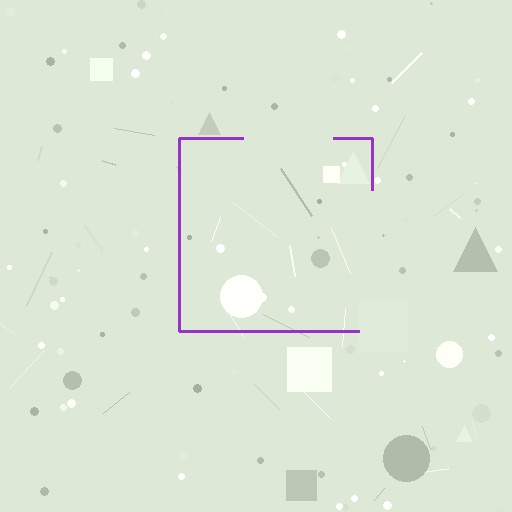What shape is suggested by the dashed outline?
The dashed outline suggests a square.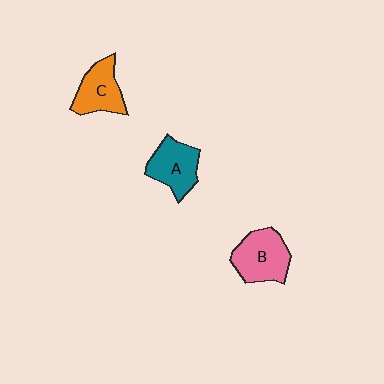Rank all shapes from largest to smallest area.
From largest to smallest: B (pink), A (teal), C (orange).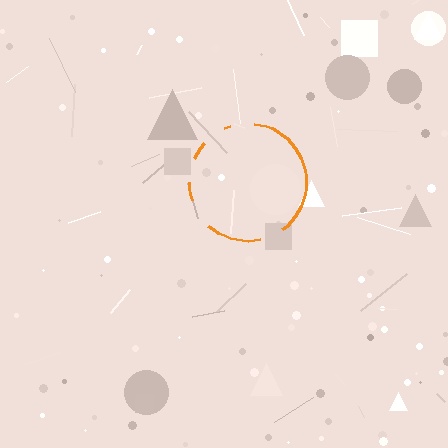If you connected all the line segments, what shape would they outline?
They would outline a circle.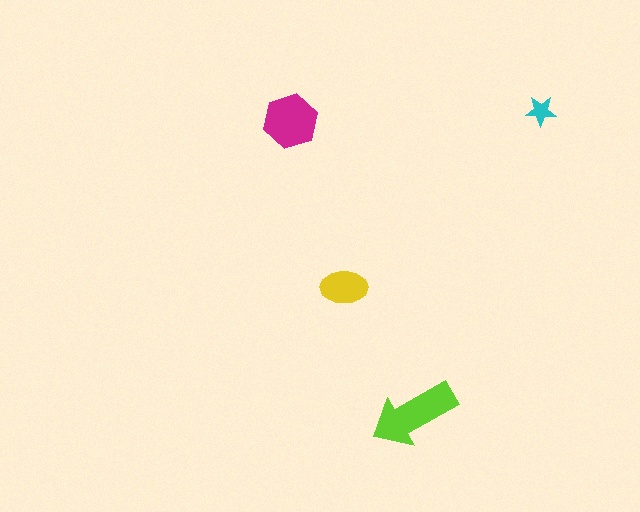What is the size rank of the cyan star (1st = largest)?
4th.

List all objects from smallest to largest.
The cyan star, the yellow ellipse, the magenta hexagon, the lime arrow.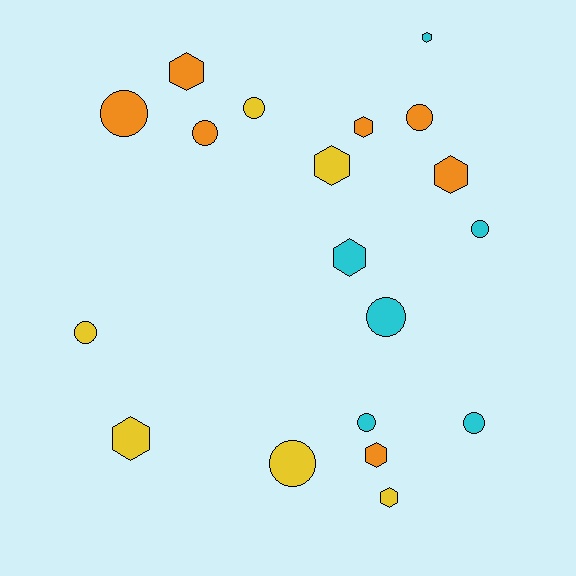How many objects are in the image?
There are 19 objects.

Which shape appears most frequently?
Circle, with 10 objects.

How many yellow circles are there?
There are 3 yellow circles.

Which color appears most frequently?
Orange, with 7 objects.